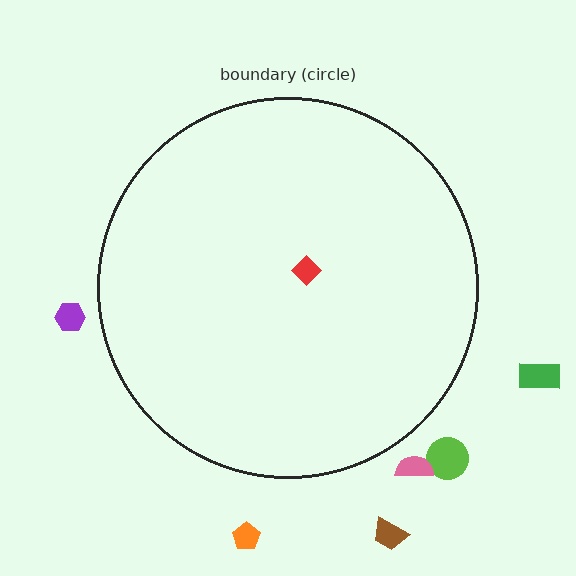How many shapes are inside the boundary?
1 inside, 6 outside.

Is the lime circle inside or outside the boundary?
Outside.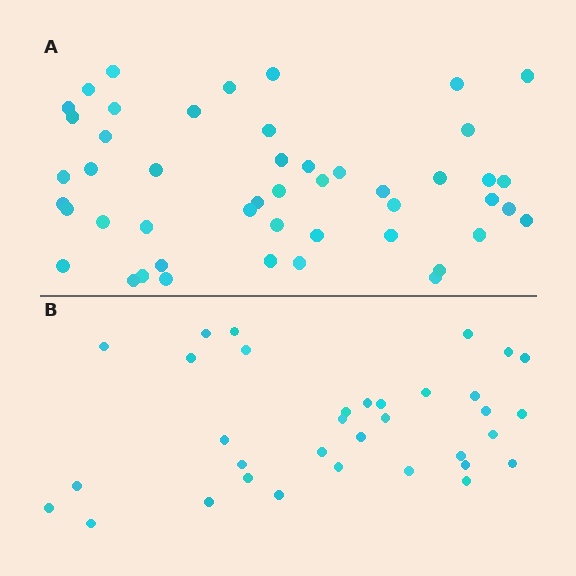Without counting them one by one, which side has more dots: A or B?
Region A (the top region) has more dots.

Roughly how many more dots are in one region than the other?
Region A has approximately 15 more dots than region B.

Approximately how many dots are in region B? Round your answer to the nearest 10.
About 30 dots. (The exact count is 34, which rounds to 30.)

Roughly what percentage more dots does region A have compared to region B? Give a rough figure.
About 40% more.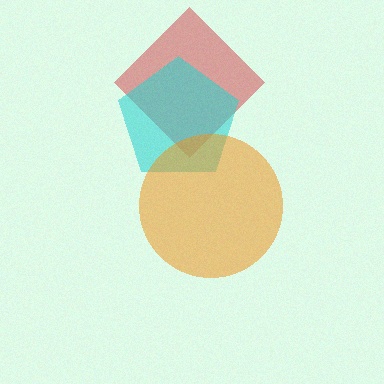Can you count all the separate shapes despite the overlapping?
Yes, there are 3 separate shapes.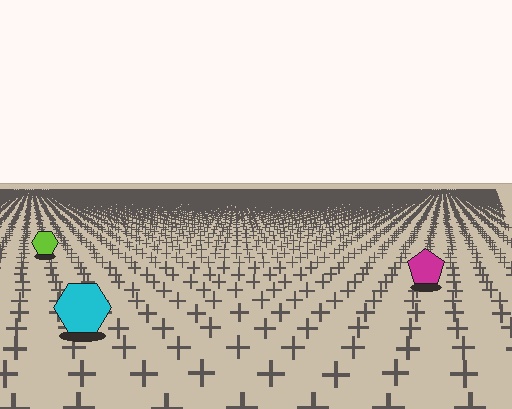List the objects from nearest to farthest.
From nearest to farthest: the cyan hexagon, the magenta pentagon, the lime hexagon.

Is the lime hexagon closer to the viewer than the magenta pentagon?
No. The magenta pentagon is closer — you can tell from the texture gradient: the ground texture is coarser near it.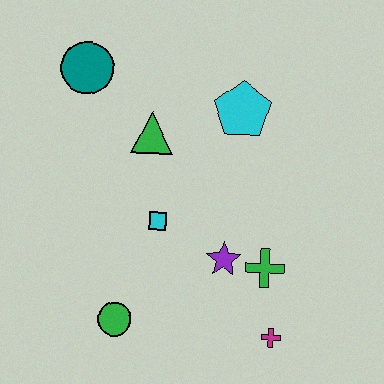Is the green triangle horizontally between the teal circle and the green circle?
No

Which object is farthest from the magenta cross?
The teal circle is farthest from the magenta cross.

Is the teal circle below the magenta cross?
No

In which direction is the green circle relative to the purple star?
The green circle is to the left of the purple star.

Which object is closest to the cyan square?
The purple star is closest to the cyan square.